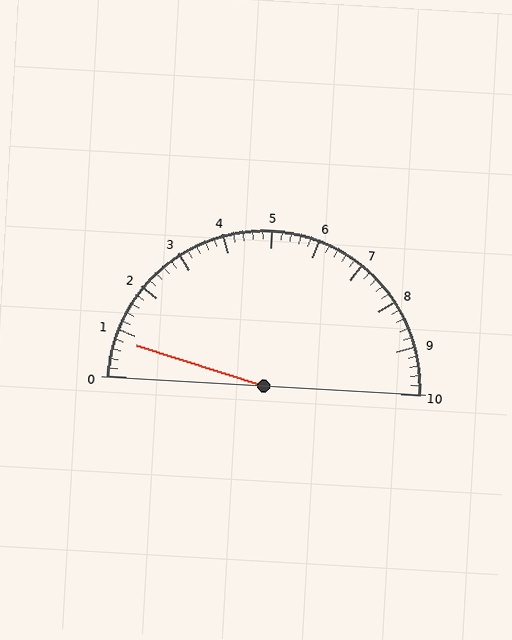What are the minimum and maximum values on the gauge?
The gauge ranges from 0 to 10.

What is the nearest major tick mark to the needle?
The nearest major tick mark is 1.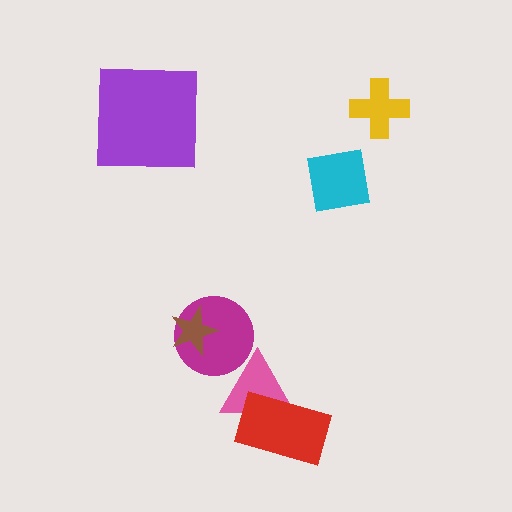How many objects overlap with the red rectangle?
1 object overlaps with the red rectangle.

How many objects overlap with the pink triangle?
2 objects overlap with the pink triangle.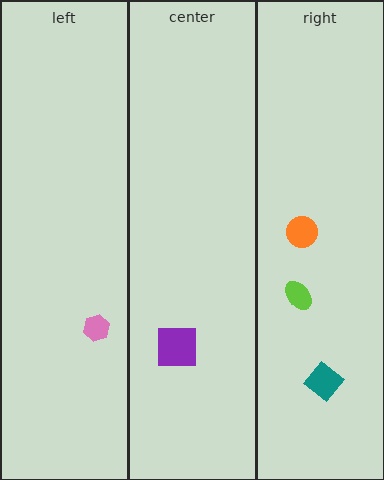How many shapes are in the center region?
1.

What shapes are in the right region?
The lime ellipse, the orange circle, the teal diamond.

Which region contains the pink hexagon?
The left region.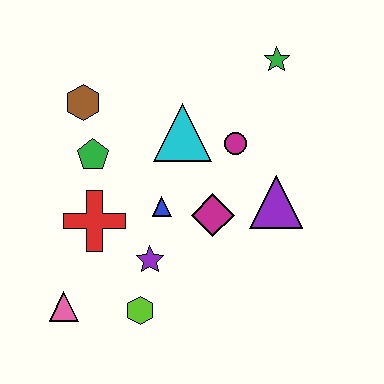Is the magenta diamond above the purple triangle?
No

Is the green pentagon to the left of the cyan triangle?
Yes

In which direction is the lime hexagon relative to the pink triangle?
The lime hexagon is to the right of the pink triangle.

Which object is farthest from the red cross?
The green star is farthest from the red cross.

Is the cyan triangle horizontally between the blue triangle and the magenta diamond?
Yes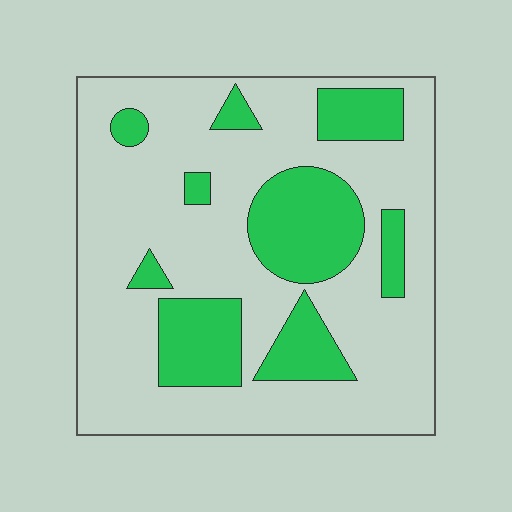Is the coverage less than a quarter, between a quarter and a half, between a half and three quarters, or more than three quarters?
Between a quarter and a half.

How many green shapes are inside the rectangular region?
9.